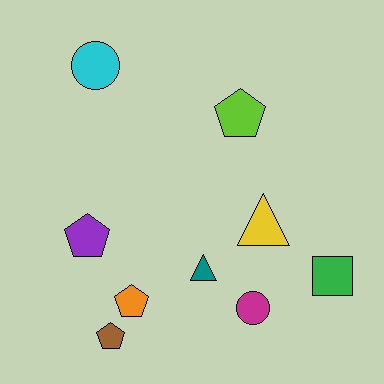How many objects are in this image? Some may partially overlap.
There are 9 objects.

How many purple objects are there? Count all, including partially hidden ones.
There is 1 purple object.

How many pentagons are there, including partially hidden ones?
There are 4 pentagons.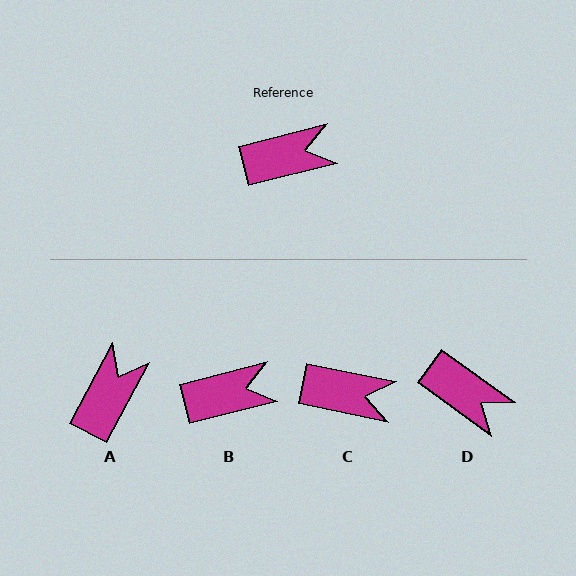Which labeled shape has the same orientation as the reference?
B.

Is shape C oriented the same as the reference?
No, it is off by about 26 degrees.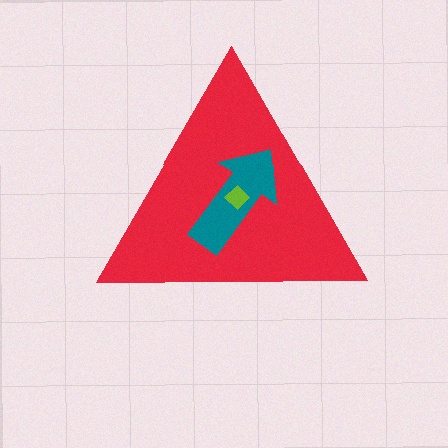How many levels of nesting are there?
3.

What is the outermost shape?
The red triangle.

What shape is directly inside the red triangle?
The teal arrow.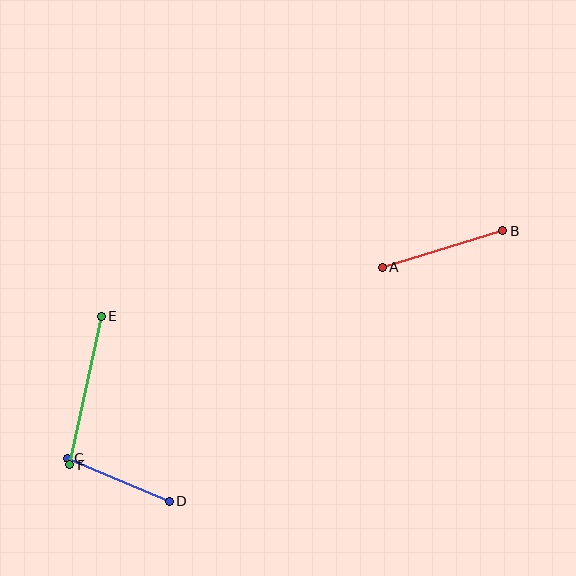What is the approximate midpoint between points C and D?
The midpoint is at approximately (118, 480) pixels.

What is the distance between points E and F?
The distance is approximately 152 pixels.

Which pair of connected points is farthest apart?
Points E and F are farthest apart.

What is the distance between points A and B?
The distance is approximately 126 pixels.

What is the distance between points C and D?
The distance is approximately 111 pixels.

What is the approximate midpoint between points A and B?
The midpoint is at approximately (442, 249) pixels.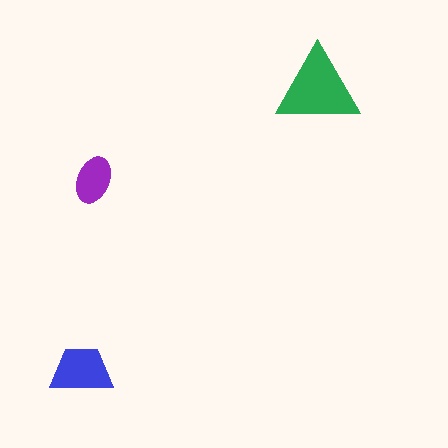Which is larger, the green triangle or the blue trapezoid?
The green triangle.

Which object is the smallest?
The purple ellipse.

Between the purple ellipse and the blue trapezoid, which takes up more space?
The blue trapezoid.